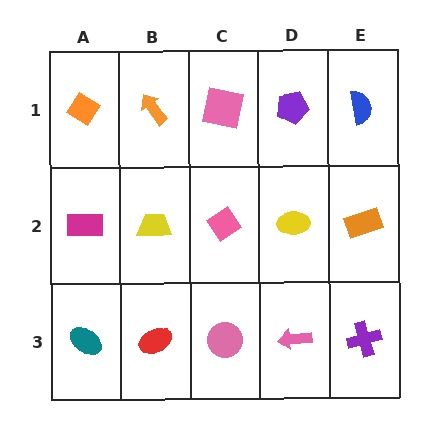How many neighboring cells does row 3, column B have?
3.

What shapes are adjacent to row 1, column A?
A magenta rectangle (row 2, column A), an orange arrow (row 1, column B).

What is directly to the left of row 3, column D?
A pink circle.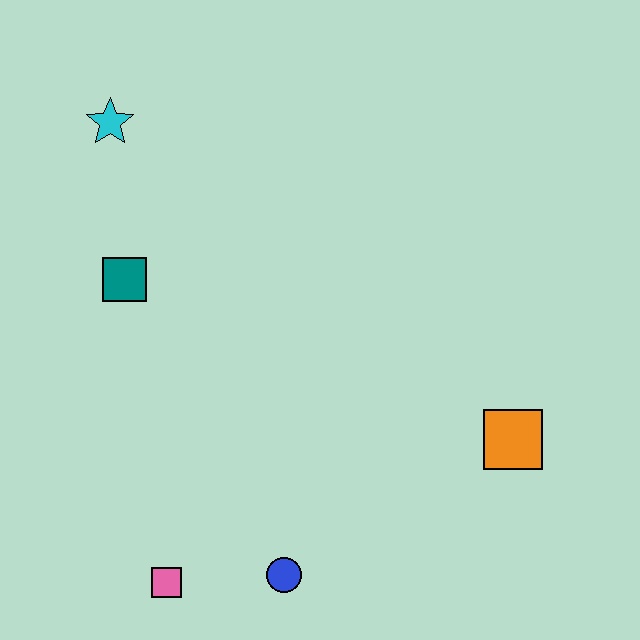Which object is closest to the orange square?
The blue circle is closest to the orange square.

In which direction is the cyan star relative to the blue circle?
The cyan star is above the blue circle.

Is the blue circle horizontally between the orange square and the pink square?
Yes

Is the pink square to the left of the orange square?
Yes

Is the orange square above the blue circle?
Yes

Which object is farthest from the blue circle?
The cyan star is farthest from the blue circle.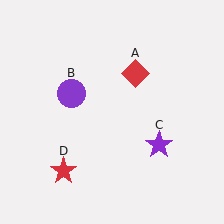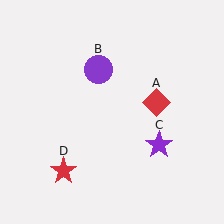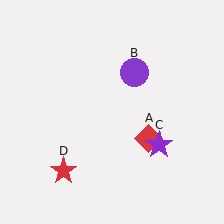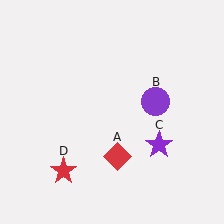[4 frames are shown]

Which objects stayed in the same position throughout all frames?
Purple star (object C) and red star (object D) remained stationary.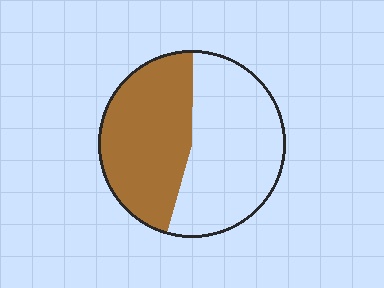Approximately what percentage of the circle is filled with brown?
Approximately 45%.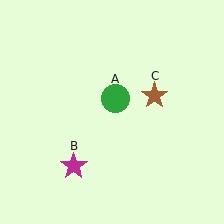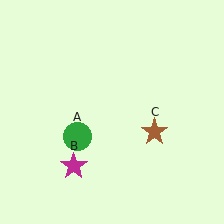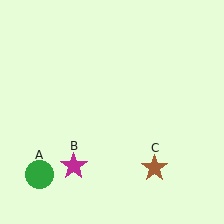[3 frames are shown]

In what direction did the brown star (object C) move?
The brown star (object C) moved down.